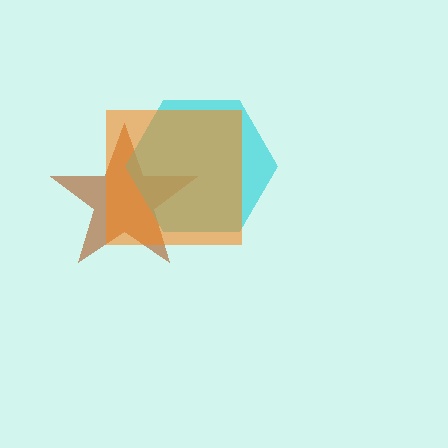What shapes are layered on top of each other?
The layered shapes are: a brown star, a cyan hexagon, an orange square.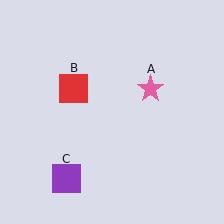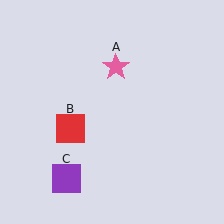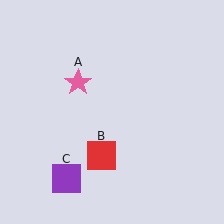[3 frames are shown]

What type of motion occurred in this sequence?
The pink star (object A), red square (object B) rotated counterclockwise around the center of the scene.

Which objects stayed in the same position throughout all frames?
Purple square (object C) remained stationary.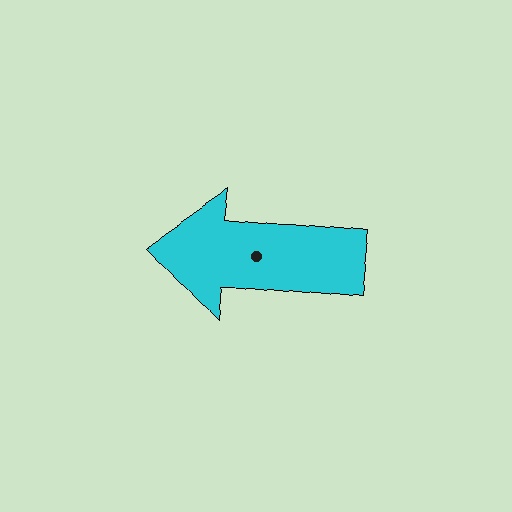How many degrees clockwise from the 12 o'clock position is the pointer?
Approximately 276 degrees.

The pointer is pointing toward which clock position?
Roughly 9 o'clock.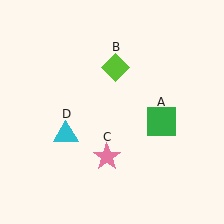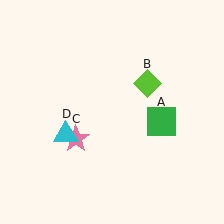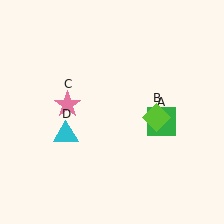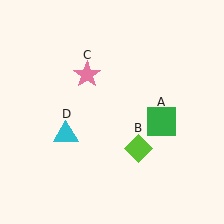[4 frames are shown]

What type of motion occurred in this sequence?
The lime diamond (object B), pink star (object C) rotated clockwise around the center of the scene.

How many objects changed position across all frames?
2 objects changed position: lime diamond (object B), pink star (object C).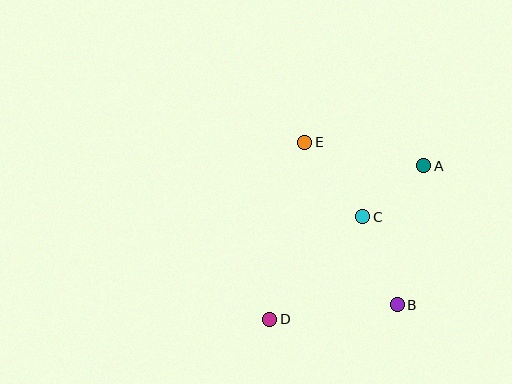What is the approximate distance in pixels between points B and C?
The distance between B and C is approximately 94 pixels.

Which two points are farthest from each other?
Points A and D are farthest from each other.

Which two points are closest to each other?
Points A and C are closest to each other.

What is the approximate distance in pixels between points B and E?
The distance between B and E is approximately 187 pixels.